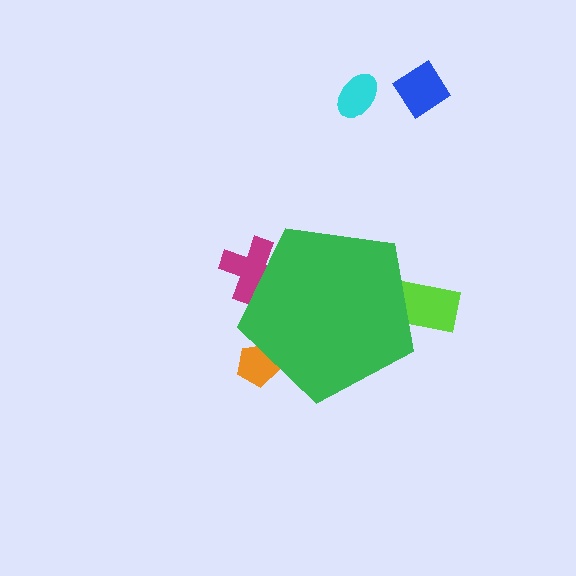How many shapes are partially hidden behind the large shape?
3 shapes are partially hidden.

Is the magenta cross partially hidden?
Yes, the magenta cross is partially hidden behind the green pentagon.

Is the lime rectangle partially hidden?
Yes, the lime rectangle is partially hidden behind the green pentagon.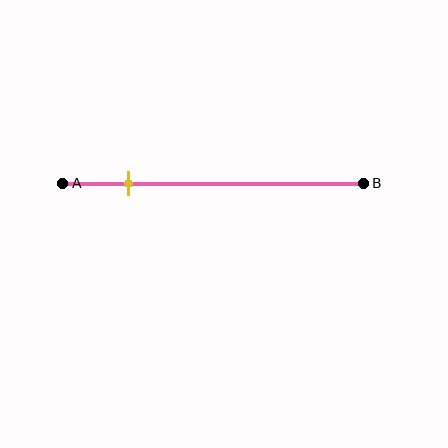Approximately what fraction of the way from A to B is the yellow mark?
The yellow mark is approximately 20% of the way from A to B.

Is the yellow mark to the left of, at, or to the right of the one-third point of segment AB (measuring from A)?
The yellow mark is to the left of the one-third point of segment AB.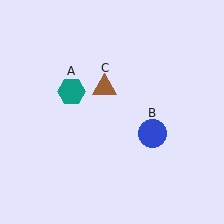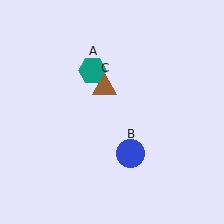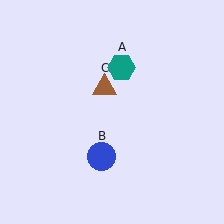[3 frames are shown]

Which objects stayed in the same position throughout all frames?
Brown triangle (object C) remained stationary.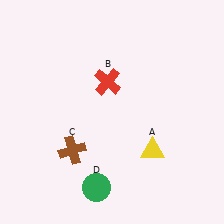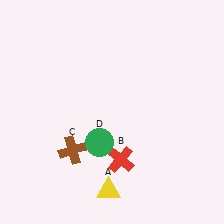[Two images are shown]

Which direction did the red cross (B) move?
The red cross (B) moved down.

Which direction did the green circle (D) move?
The green circle (D) moved up.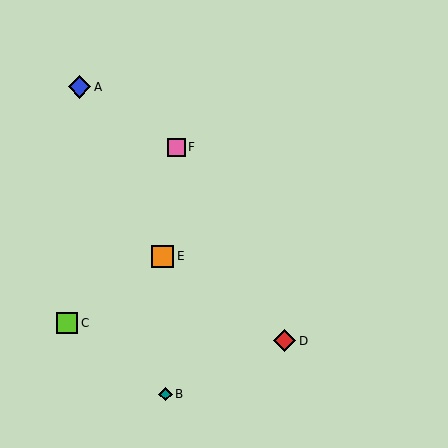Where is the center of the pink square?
The center of the pink square is at (177, 147).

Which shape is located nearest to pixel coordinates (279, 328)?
The red diamond (labeled D) at (284, 341) is nearest to that location.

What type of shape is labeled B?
Shape B is a teal diamond.